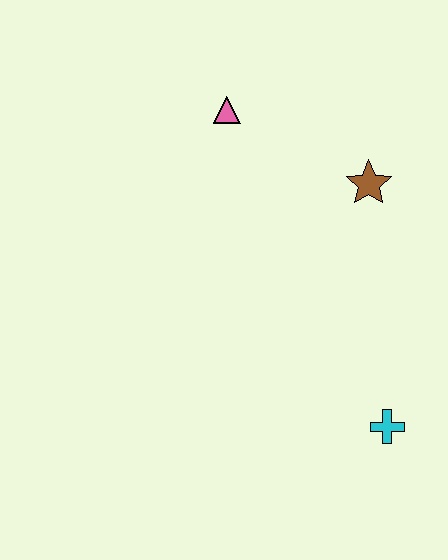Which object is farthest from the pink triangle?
The cyan cross is farthest from the pink triangle.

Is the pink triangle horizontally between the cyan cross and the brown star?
No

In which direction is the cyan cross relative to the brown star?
The cyan cross is below the brown star.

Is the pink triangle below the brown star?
No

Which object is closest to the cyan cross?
The brown star is closest to the cyan cross.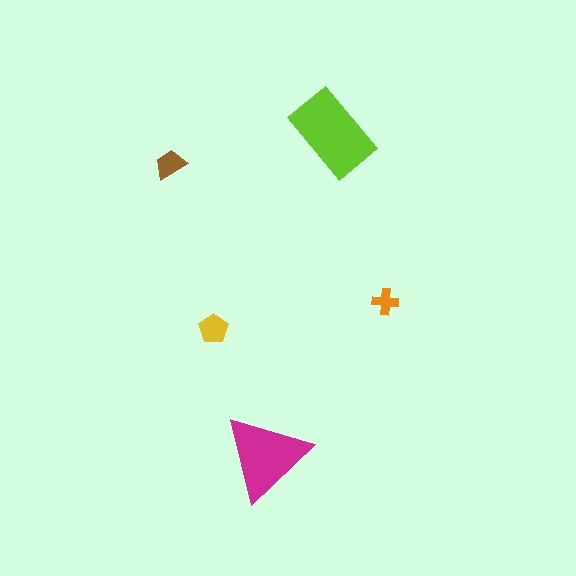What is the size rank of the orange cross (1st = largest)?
5th.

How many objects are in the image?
There are 5 objects in the image.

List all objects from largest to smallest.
The lime rectangle, the magenta triangle, the yellow pentagon, the brown trapezoid, the orange cross.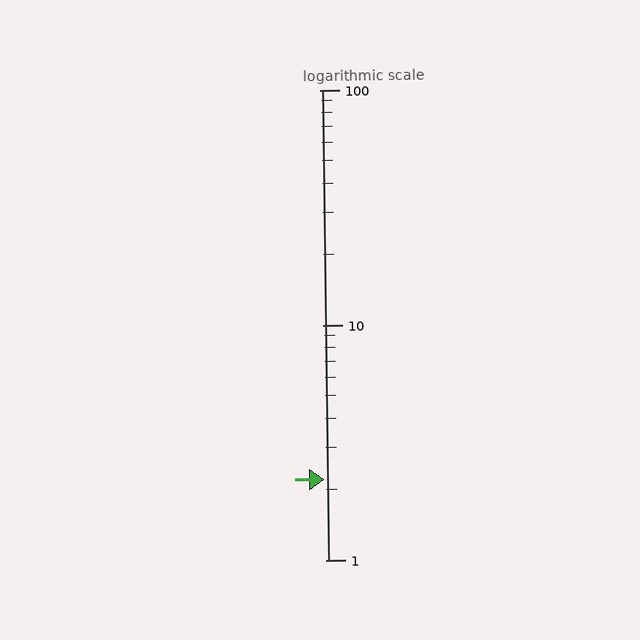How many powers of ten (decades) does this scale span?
The scale spans 2 decades, from 1 to 100.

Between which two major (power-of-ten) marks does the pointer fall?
The pointer is between 1 and 10.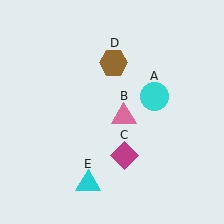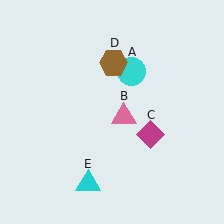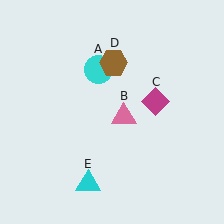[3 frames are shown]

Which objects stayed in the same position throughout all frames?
Pink triangle (object B) and brown hexagon (object D) and cyan triangle (object E) remained stationary.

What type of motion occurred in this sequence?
The cyan circle (object A), magenta diamond (object C) rotated counterclockwise around the center of the scene.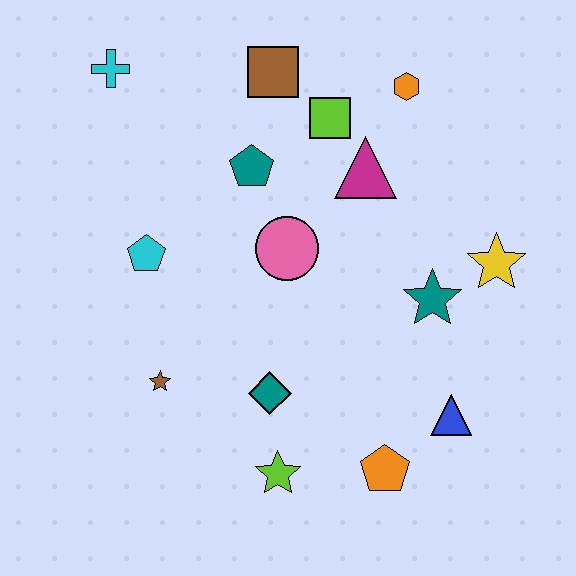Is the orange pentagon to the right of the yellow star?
No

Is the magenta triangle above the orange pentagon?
Yes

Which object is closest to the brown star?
The teal diamond is closest to the brown star.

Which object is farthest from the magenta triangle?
The lime star is farthest from the magenta triangle.